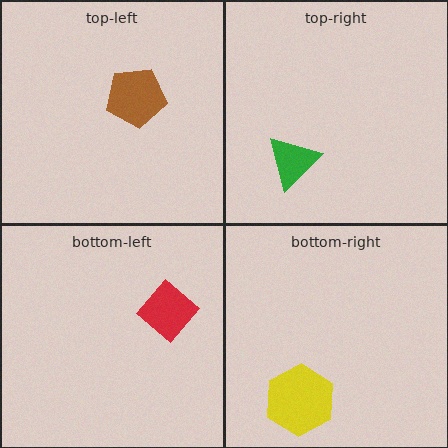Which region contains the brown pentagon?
The top-left region.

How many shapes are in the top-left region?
1.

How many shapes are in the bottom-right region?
1.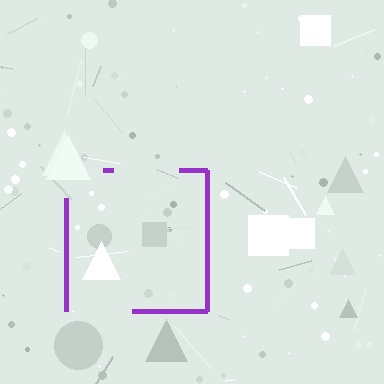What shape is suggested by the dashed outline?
The dashed outline suggests a square.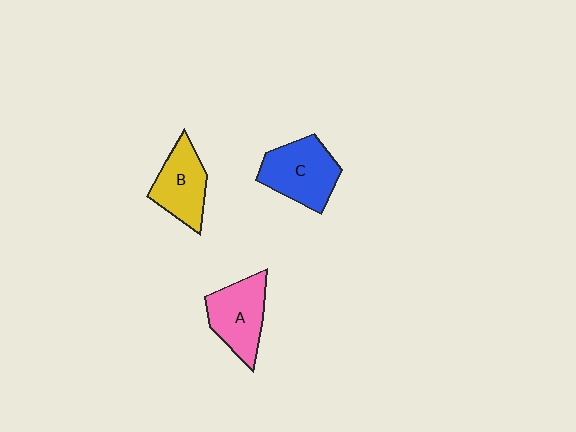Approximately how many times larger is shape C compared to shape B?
Approximately 1.2 times.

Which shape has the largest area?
Shape C (blue).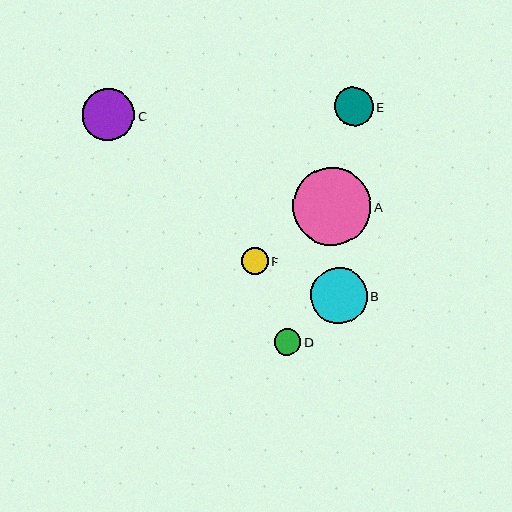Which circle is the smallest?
Circle F is the smallest with a size of approximately 27 pixels.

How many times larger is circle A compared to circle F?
Circle A is approximately 2.9 times the size of circle F.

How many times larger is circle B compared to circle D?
Circle B is approximately 2.1 times the size of circle D.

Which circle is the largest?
Circle A is the largest with a size of approximately 78 pixels.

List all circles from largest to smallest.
From largest to smallest: A, B, C, E, D, F.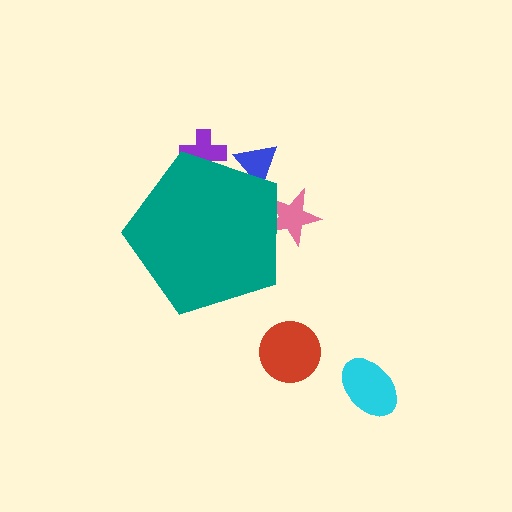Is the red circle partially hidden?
No, the red circle is fully visible.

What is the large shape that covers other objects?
A teal pentagon.